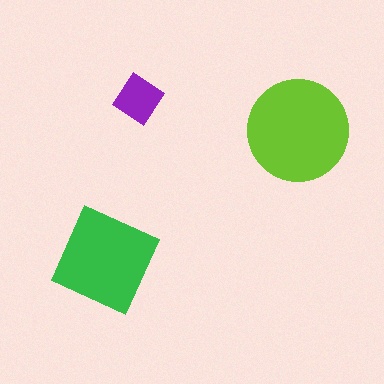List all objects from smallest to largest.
The purple diamond, the green diamond, the lime circle.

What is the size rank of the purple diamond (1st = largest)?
3rd.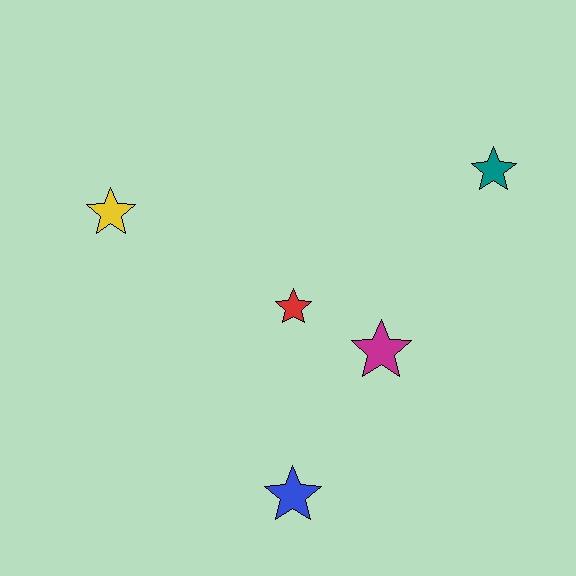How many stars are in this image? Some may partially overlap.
There are 5 stars.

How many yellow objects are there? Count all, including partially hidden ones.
There is 1 yellow object.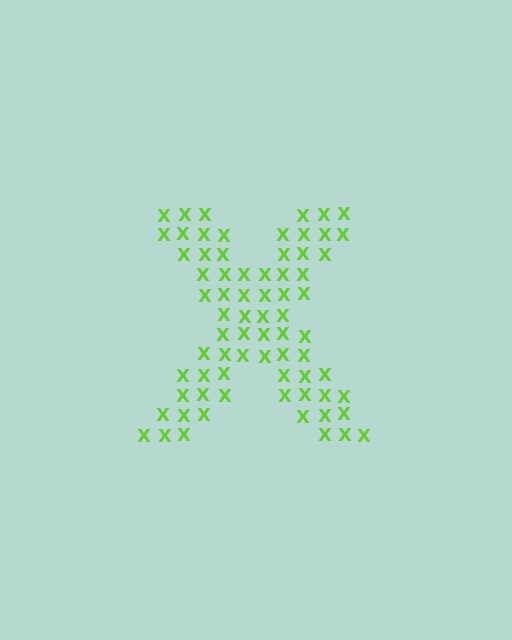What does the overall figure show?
The overall figure shows the letter X.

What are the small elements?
The small elements are letter X's.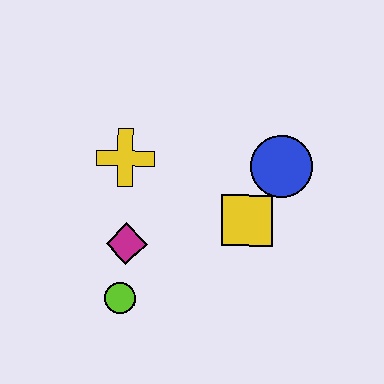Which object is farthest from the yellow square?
The lime circle is farthest from the yellow square.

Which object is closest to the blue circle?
The yellow square is closest to the blue circle.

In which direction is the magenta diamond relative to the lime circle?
The magenta diamond is above the lime circle.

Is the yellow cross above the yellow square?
Yes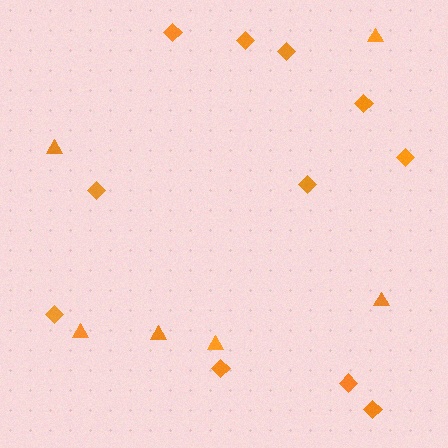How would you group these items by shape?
There are 2 groups: one group of triangles (6) and one group of diamonds (11).